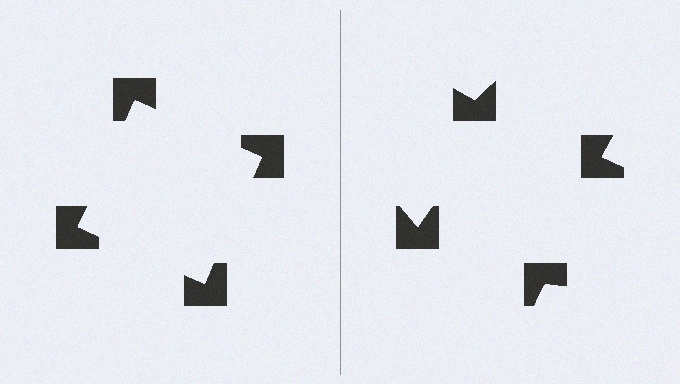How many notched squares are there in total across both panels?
8 — 4 on each side.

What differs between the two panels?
The notched squares are positioned identically on both sides; only the wedge orientations differ. On the left they align to a square; on the right they are misaligned.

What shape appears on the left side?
An illusory square.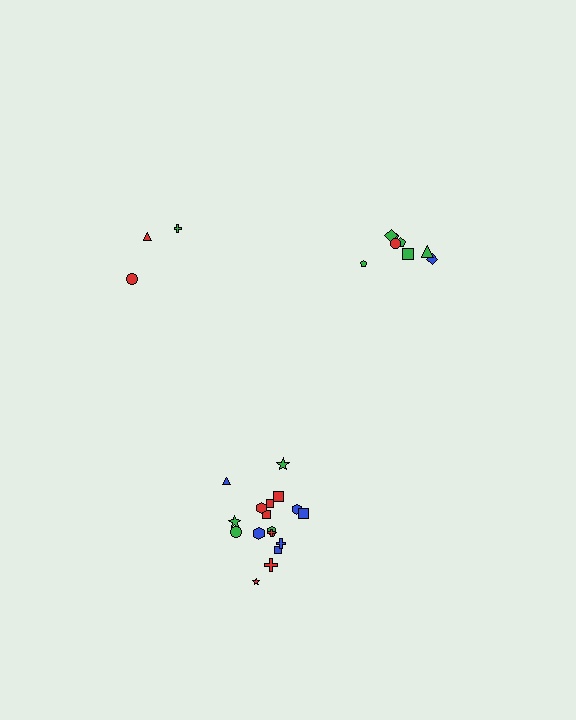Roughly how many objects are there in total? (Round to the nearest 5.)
Roughly 30 objects in total.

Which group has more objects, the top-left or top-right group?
The top-right group.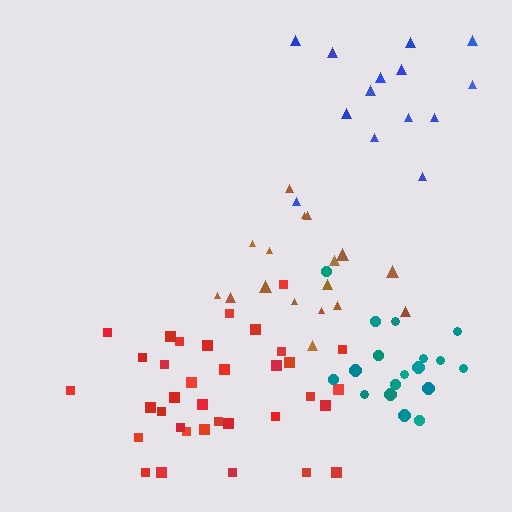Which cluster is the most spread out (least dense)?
Blue.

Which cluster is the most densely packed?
Teal.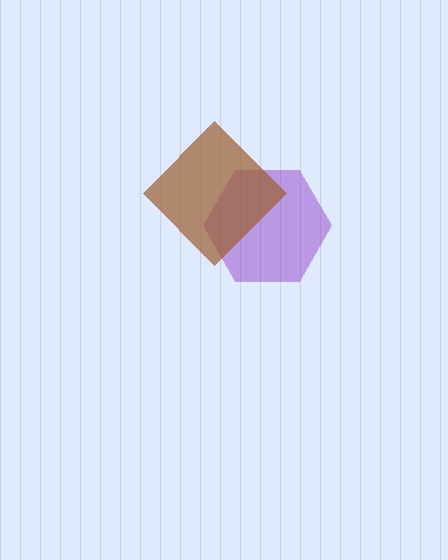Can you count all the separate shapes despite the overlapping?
Yes, there are 2 separate shapes.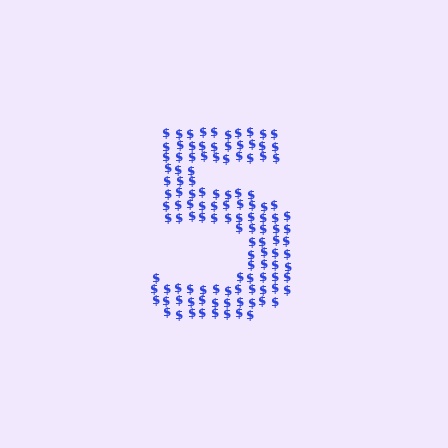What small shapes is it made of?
It is made of small dollar signs.